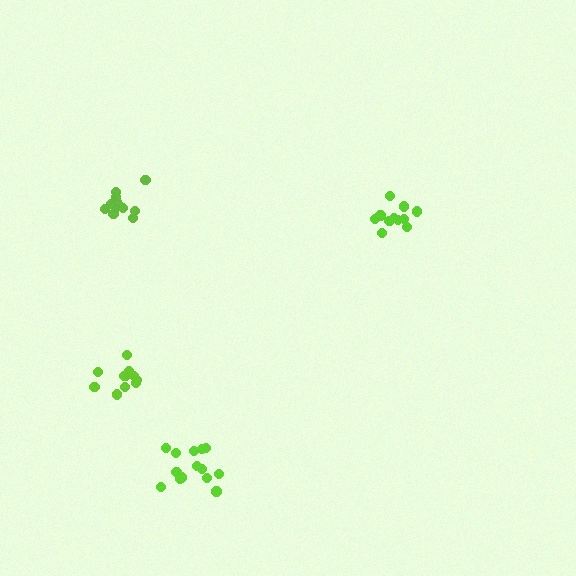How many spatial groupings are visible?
There are 4 spatial groupings.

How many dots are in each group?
Group 1: 11 dots, Group 2: 14 dots, Group 3: 13 dots, Group 4: 11 dots (49 total).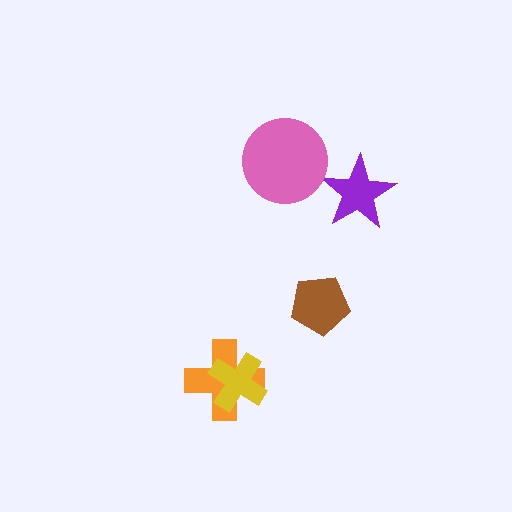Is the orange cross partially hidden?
Yes, it is partially covered by another shape.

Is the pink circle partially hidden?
No, no other shape covers it.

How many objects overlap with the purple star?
0 objects overlap with the purple star.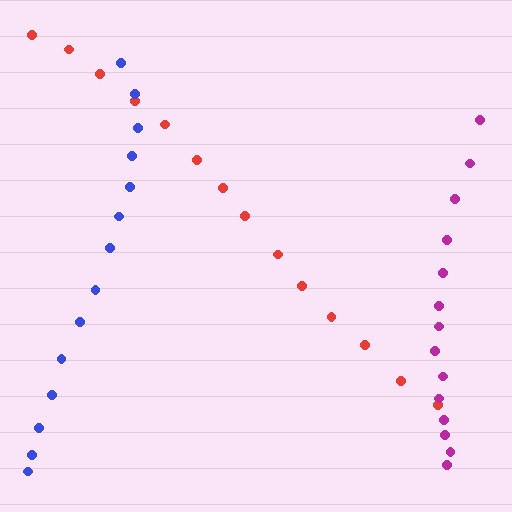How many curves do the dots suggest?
There are 3 distinct paths.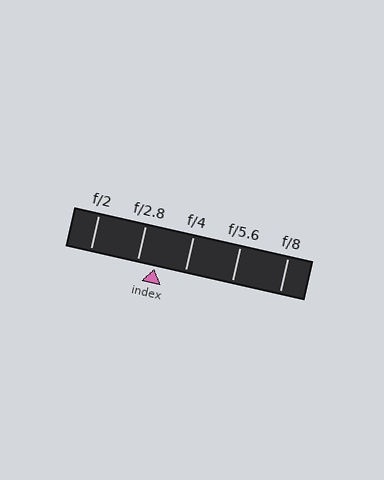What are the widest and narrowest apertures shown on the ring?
The widest aperture shown is f/2 and the narrowest is f/8.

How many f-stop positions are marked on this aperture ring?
There are 5 f-stop positions marked.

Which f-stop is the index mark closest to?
The index mark is closest to f/2.8.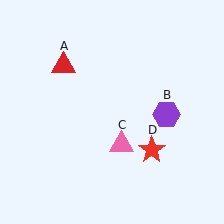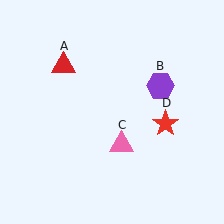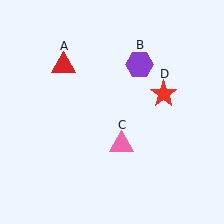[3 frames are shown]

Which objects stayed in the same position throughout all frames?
Red triangle (object A) and pink triangle (object C) remained stationary.